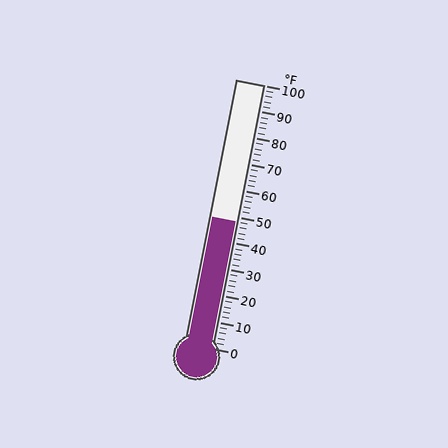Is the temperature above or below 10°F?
The temperature is above 10°F.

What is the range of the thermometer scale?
The thermometer scale ranges from 0°F to 100°F.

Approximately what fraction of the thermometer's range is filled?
The thermometer is filled to approximately 50% of its range.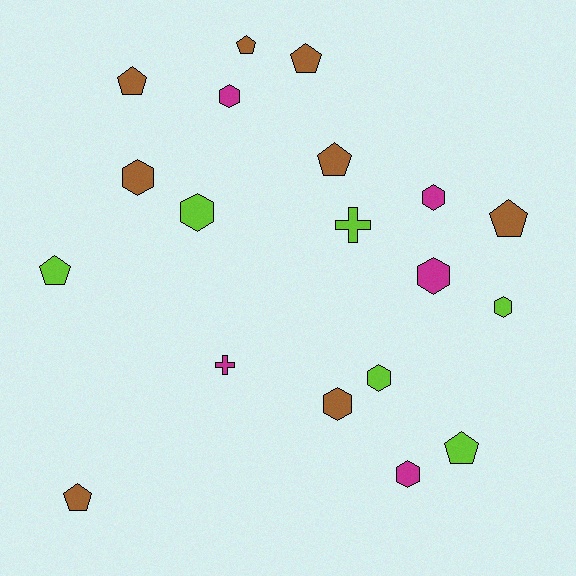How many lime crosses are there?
There is 1 lime cross.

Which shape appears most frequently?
Hexagon, with 9 objects.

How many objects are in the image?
There are 19 objects.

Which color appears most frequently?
Brown, with 8 objects.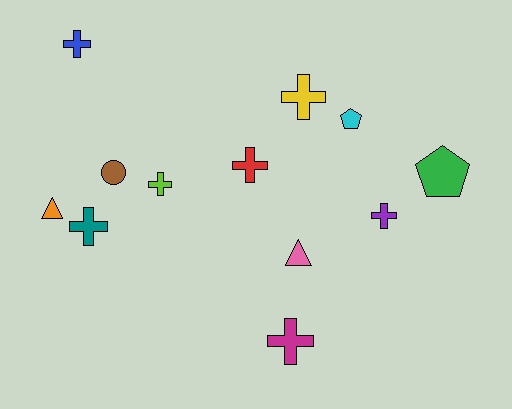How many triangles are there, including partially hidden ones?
There are 2 triangles.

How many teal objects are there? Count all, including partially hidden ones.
There is 1 teal object.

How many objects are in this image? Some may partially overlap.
There are 12 objects.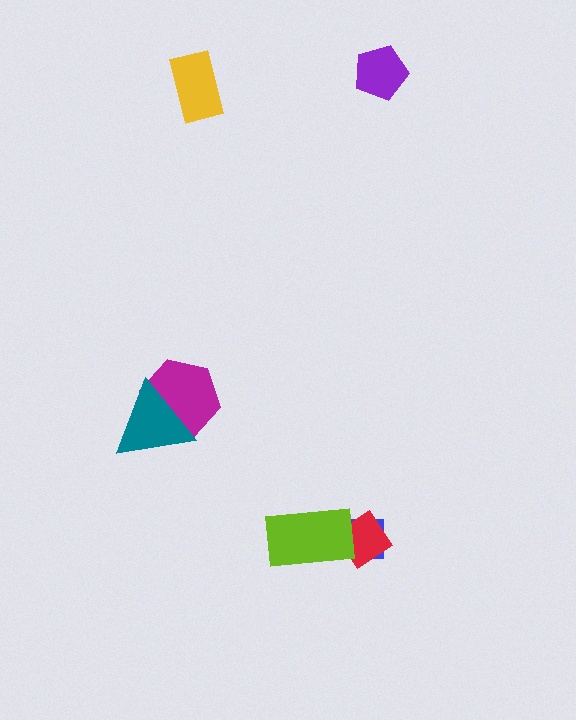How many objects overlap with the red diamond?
2 objects overlap with the red diamond.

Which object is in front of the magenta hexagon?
The teal triangle is in front of the magenta hexagon.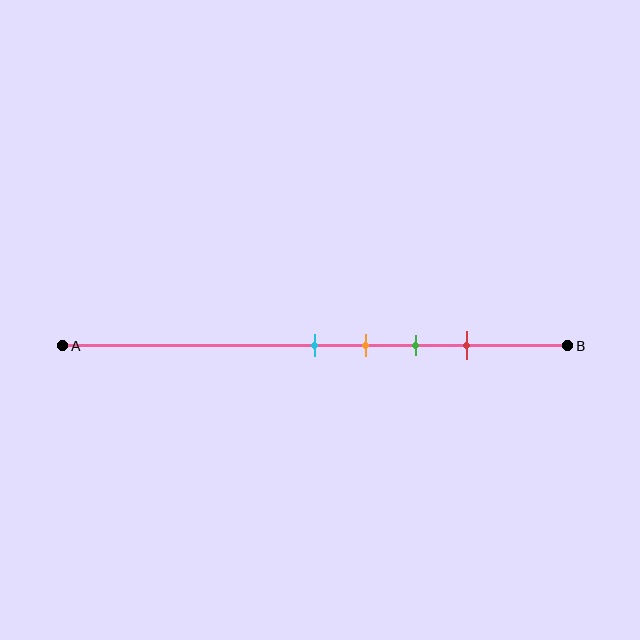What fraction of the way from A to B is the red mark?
The red mark is approximately 80% (0.8) of the way from A to B.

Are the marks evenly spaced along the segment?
Yes, the marks are approximately evenly spaced.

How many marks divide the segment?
There are 4 marks dividing the segment.